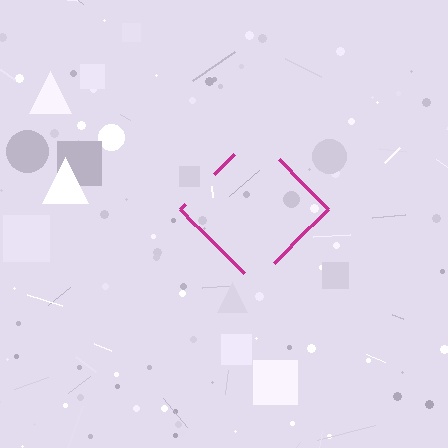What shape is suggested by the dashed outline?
The dashed outline suggests a diamond.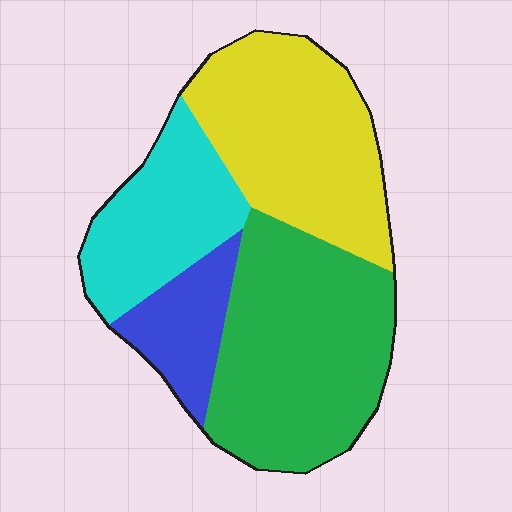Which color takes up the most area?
Green, at roughly 35%.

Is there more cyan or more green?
Green.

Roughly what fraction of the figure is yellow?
Yellow covers 31% of the figure.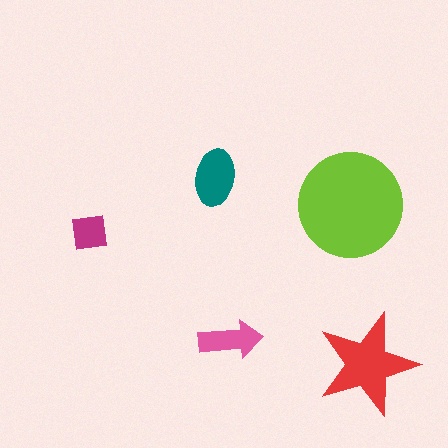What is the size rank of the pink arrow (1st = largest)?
4th.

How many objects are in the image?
There are 5 objects in the image.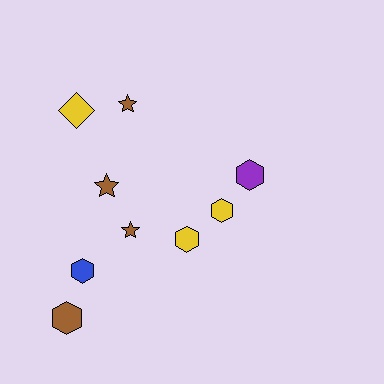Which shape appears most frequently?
Hexagon, with 5 objects.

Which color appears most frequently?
Brown, with 4 objects.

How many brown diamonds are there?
There are no brown diamonds.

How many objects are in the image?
There are 9 objects.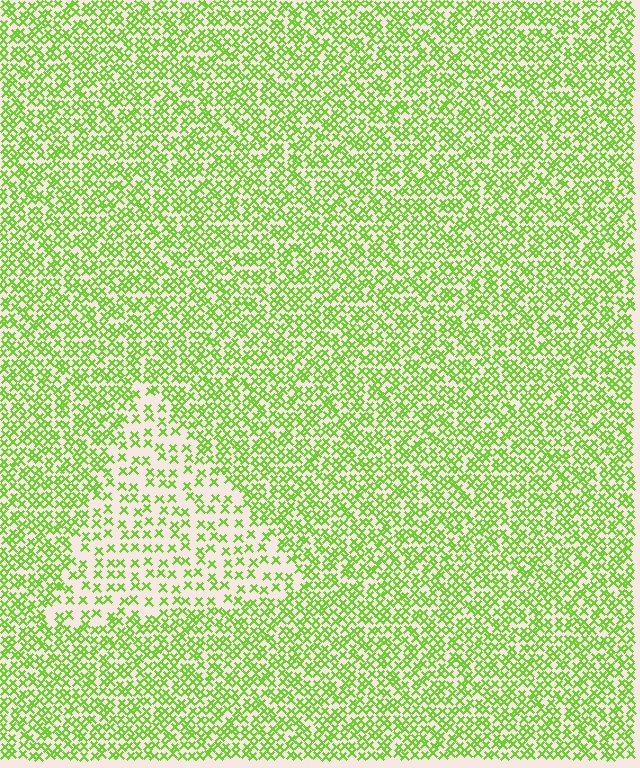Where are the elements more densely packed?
The elements are more densely packed outside the triangle boundary.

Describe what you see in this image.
The image contains small lime elements arranged at two different densities. A triangle-shaped region is visible where the elements are less densely packed than the surrounding area.